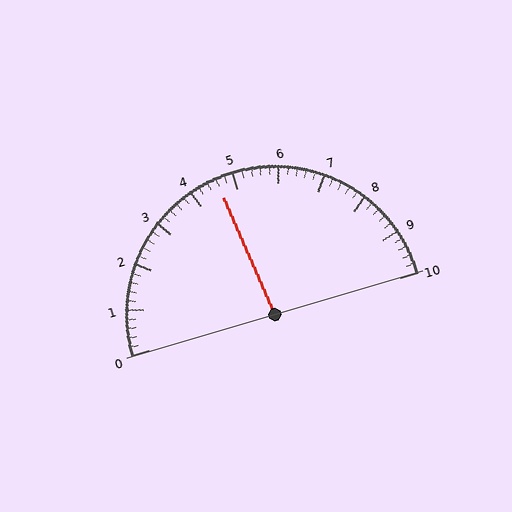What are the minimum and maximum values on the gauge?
The gauge ranges from 0 to 10.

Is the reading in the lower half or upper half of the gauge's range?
The reading is in the lower half of the range (0 to 10).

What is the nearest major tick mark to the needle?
The nearest major tick mark is 5.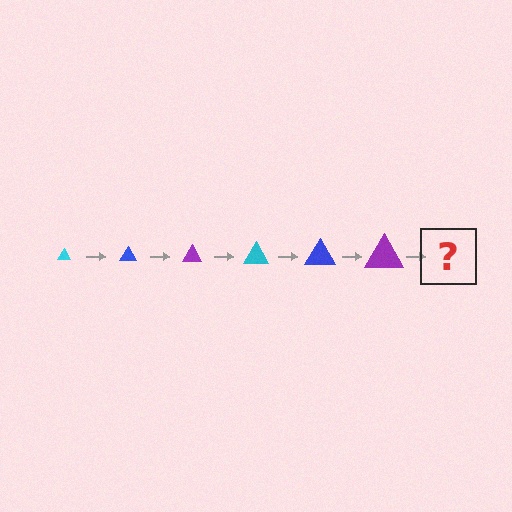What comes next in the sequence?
The next element should be a cyan triangle, larger than the previous one.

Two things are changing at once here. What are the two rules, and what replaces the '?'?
The two rules are that the triangle grows larger each step and the color cycles through cyan, blue, and purple. The '?' should be a cyan triangle, larger than the previous one.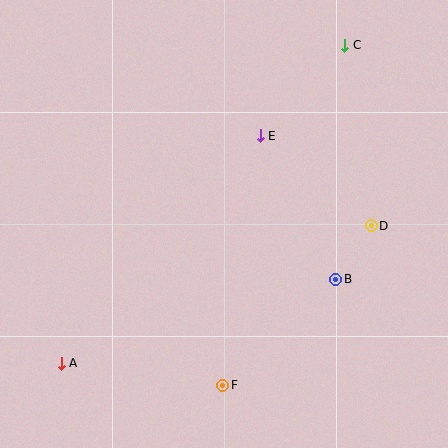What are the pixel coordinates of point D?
Point D is at (371, 226).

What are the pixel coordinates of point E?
Point E is at (260, 136).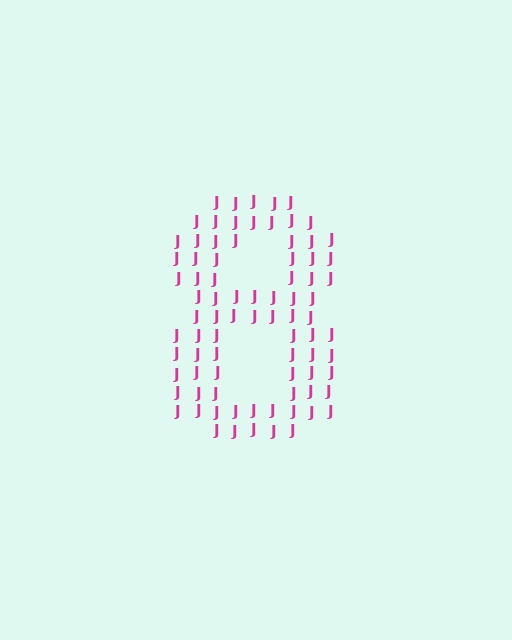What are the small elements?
The small elements are letter J's.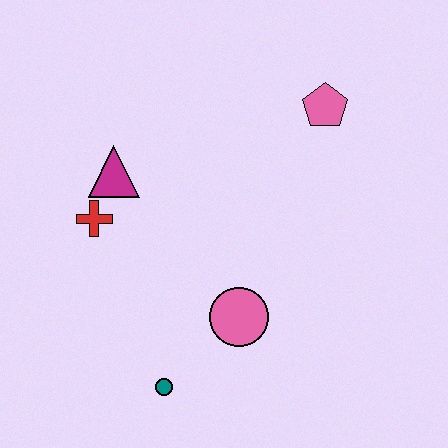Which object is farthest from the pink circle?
The pink pentagon is farthest from the pink circle.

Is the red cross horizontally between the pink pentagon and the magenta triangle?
No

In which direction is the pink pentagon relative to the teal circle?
The pink pentagon is above the teal circle.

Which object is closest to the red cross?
The magenta triangle is closest to the red cross.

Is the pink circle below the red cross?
Yes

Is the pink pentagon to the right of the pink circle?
Yes